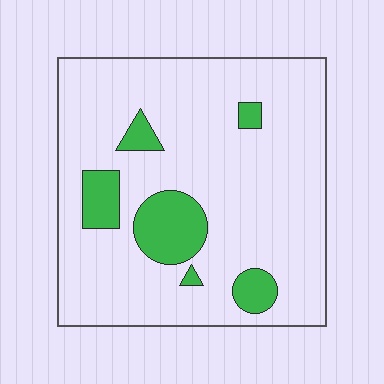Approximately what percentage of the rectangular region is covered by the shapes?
Approximately 15%.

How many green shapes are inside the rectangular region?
6.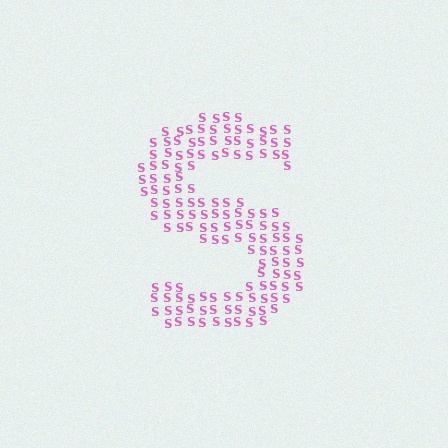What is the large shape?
The large shape is the letter S.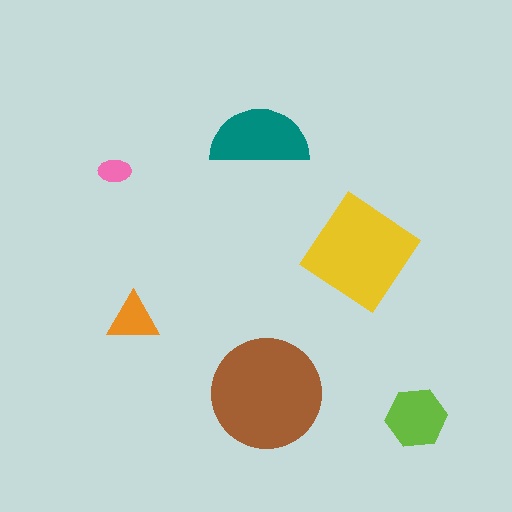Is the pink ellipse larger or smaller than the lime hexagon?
Smaller.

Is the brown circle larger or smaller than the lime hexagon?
Larger.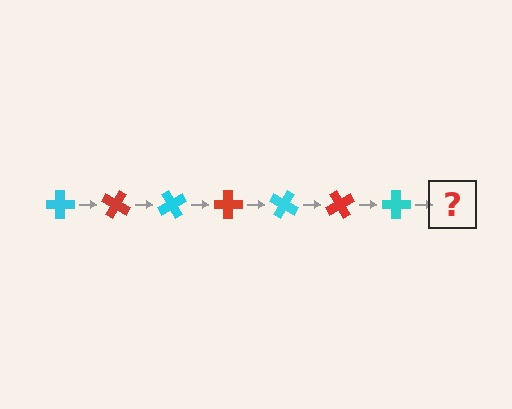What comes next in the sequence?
The next element should be a red cross, rotated 210 degrees from the start.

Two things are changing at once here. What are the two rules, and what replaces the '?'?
The two rules are that it rotates 30 degrees each step and the color cycles through cyan and red. The '?' should be a red cross, rotated 210 degrees from the start.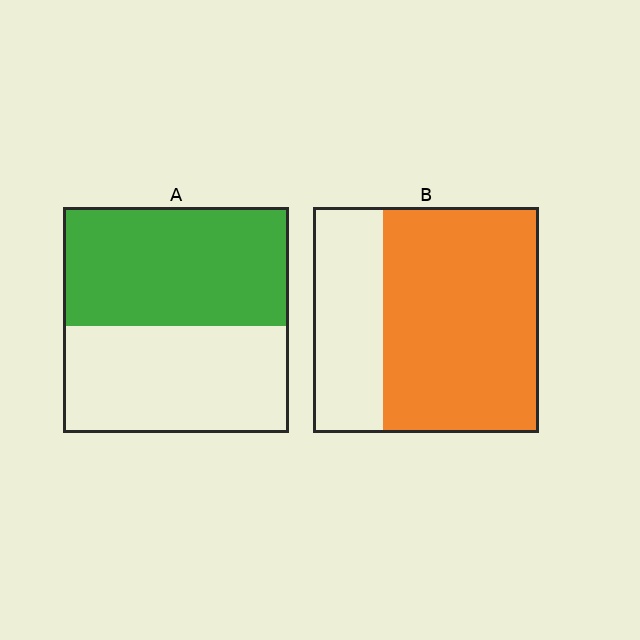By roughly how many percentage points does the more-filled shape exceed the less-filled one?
By roughly 15 percentage points (B over A).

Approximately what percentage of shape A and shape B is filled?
A is approximately 55% and B is approximately 70%.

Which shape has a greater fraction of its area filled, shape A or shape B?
Shape B.